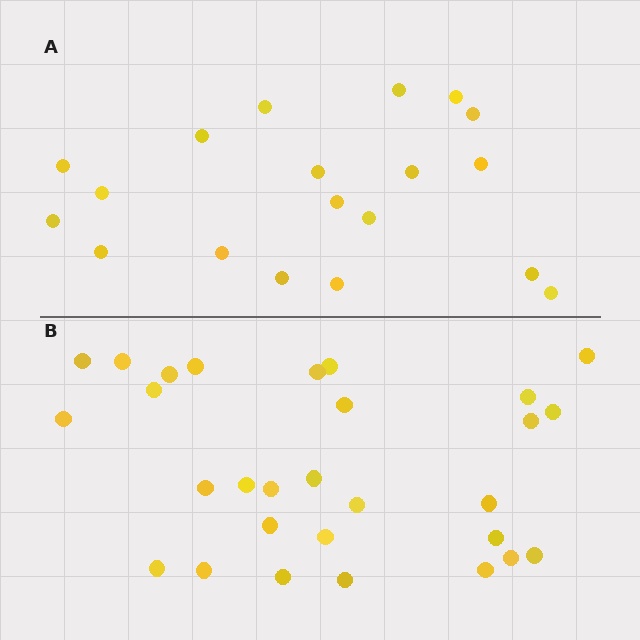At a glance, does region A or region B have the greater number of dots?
Region B (the bottom region) has more dots.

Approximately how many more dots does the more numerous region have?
Region B has roughly 10 or so more dots than region A.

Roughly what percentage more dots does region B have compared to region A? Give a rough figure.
About 55% more.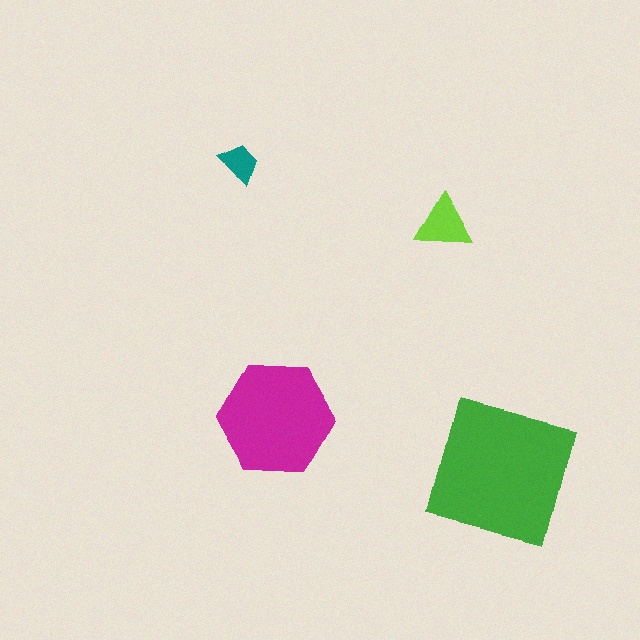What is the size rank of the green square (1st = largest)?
1st.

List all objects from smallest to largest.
The teal trapezoid, the lime triangle, the magenta hexagon, the green square.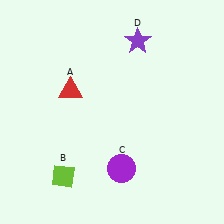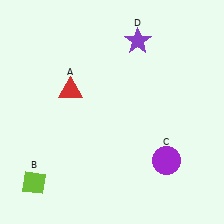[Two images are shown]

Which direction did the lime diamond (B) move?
The lime diamond (B) moved left.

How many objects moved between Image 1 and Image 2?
2 objects moved between the two images.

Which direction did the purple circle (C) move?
The purple circle (C) moved right.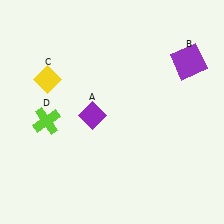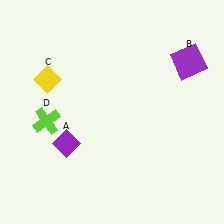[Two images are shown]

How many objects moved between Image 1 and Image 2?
1 object moved between the two images.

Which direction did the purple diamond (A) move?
The purple diamond (A) moved down.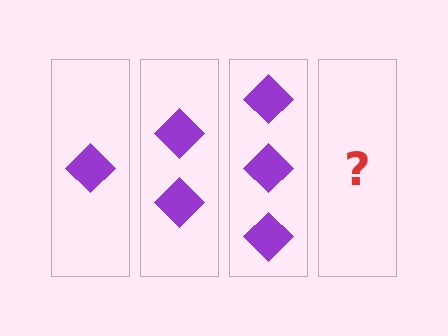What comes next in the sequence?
The next element should be 4 diamonds.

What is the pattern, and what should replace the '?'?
The pattern is that each step adds one more diamond. The '?' should be 4 diamonds.